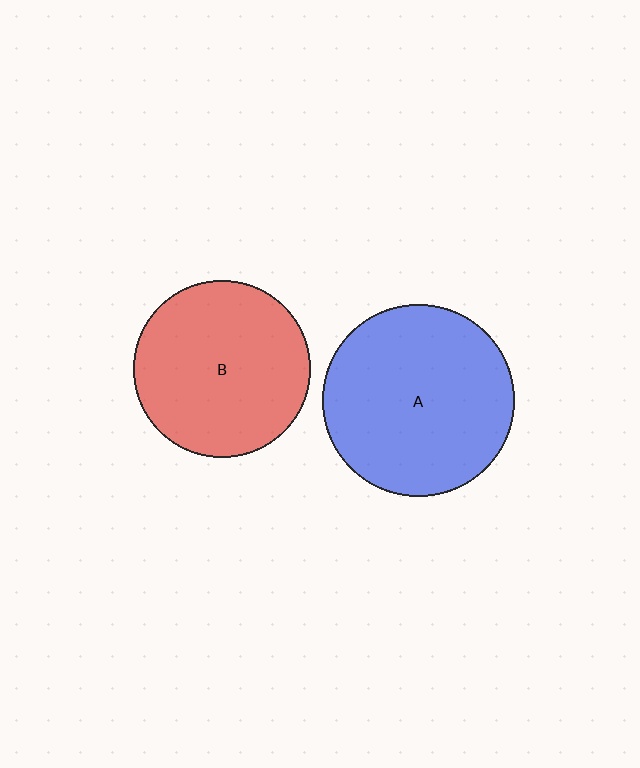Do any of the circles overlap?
No, none of the circles overlap.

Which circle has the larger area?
Circle A (blue).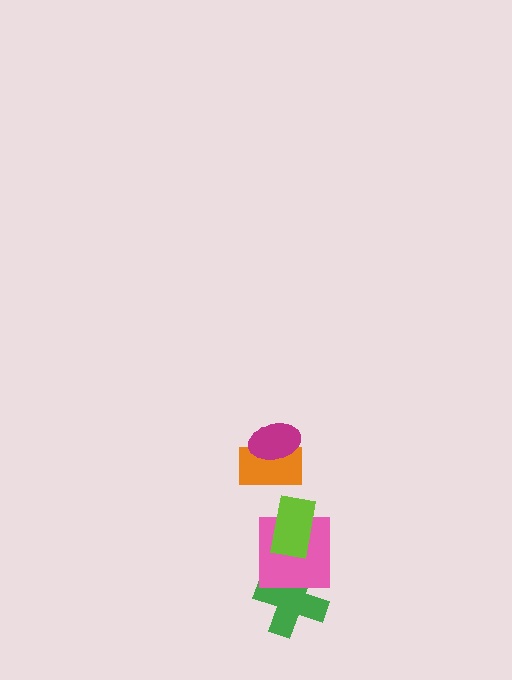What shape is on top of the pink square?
The lime rectangle is on top of the pink square.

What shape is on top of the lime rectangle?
The orange rectangle is on top of the lime rectangle.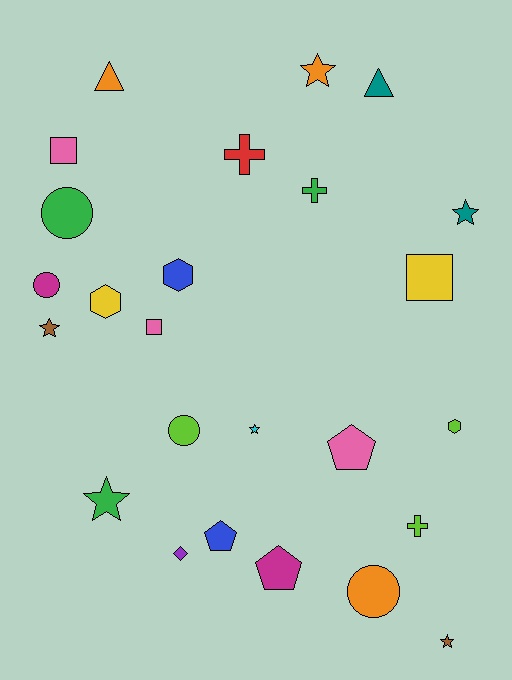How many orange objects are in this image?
There are 3 orange objects.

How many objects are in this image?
There are 25 objects.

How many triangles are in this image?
There are 2 triangles.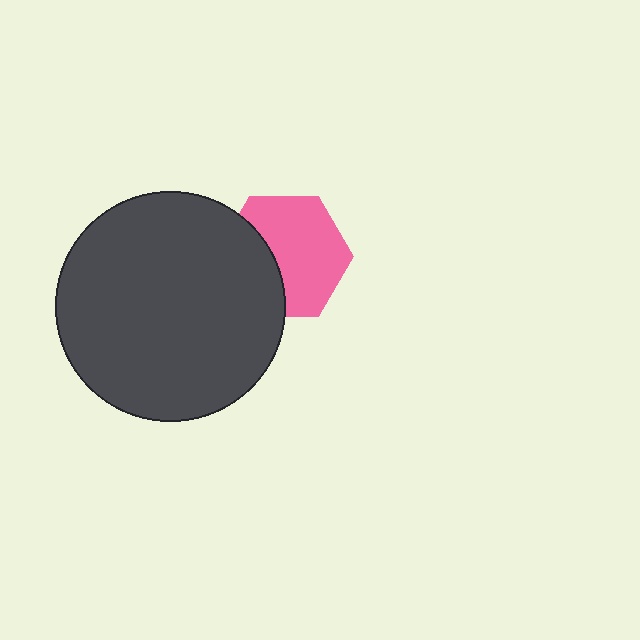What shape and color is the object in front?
The object in front is a dark gray circle.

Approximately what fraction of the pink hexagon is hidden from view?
Roughly 36% of the pink hexagon is hidden behind the dark gray circle.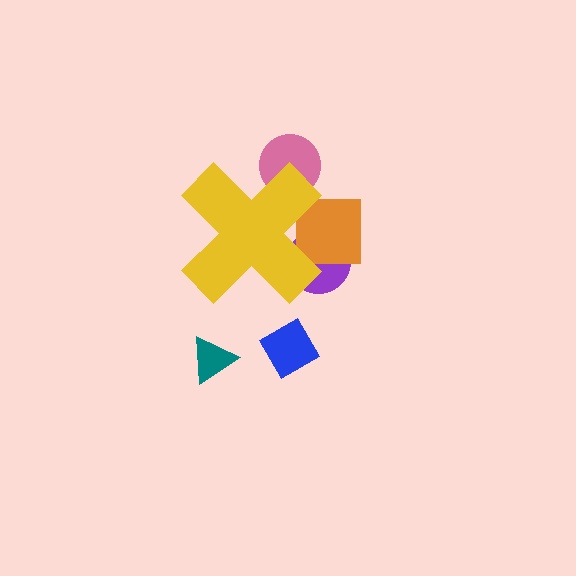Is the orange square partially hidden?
Yes, the orange square is partially hidden behind the yellow cross.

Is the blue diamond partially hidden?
No, the blue diamond is fully visible.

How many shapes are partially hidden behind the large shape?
3 shapes are partially hidden.